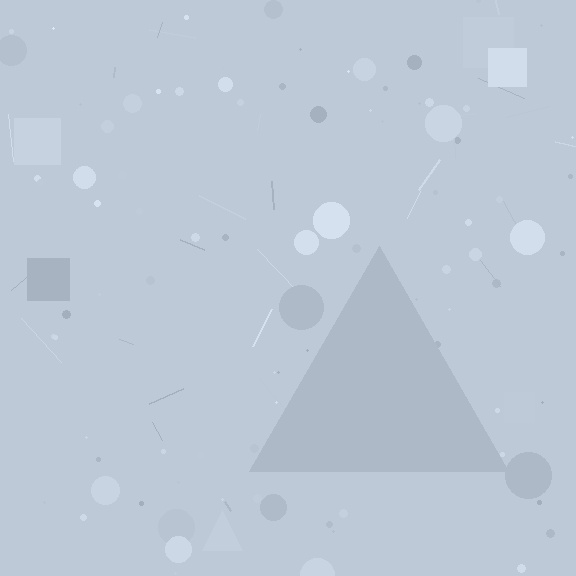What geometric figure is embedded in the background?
A triangle is embedded in the background.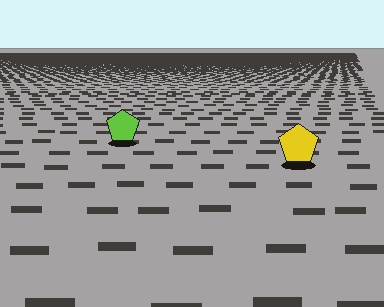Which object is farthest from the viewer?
The lime pentagon is farthest from the viewer. It appears smaller and the ground texture around it is denser.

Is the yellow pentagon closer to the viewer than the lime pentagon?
Yes. The yellow pentagon is closer — you can tell from the texture gradient: the ground texture is coarser near it.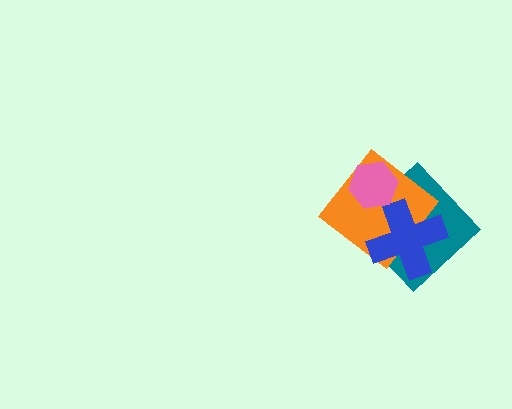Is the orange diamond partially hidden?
Yes, it is partially covered by another shape.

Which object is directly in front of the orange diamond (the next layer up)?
The blue cross is directly in front of the orange diamond.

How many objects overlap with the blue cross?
2 objects overlap with the blue cross.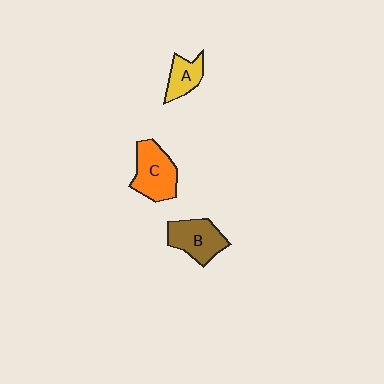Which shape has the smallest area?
Shape A (yellow).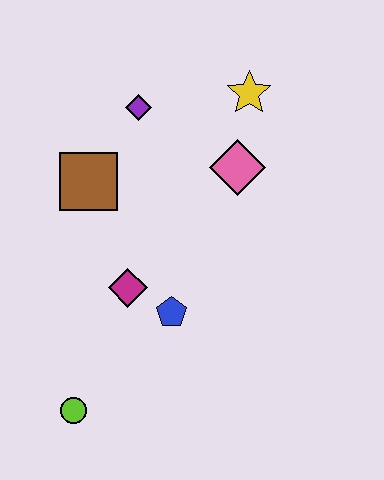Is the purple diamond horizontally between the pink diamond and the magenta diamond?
Yes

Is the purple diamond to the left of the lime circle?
No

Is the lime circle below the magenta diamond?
Yes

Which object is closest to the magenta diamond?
The blue pentagon is closest to the magenta diamond.